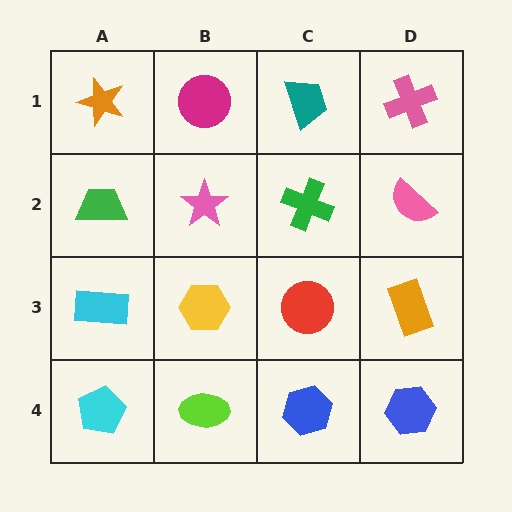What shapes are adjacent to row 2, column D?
A pink cross (row 1, column D), an orange rectangle (row 3, column D), a green cross (row 2, column C).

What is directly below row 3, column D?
A blue hexagon.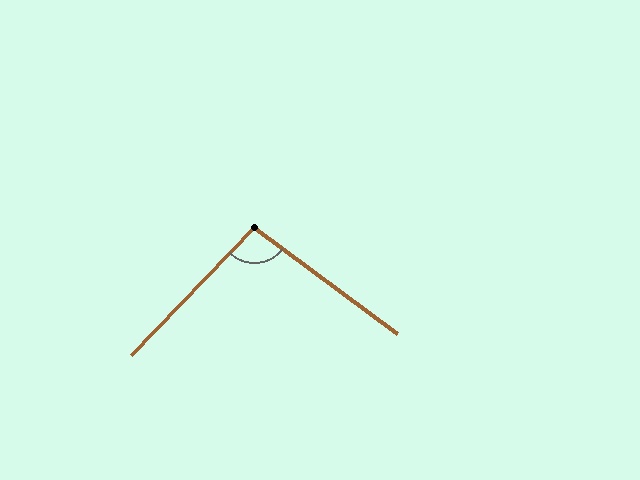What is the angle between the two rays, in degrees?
Approximately 97 degrees.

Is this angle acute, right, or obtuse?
It is obtuse.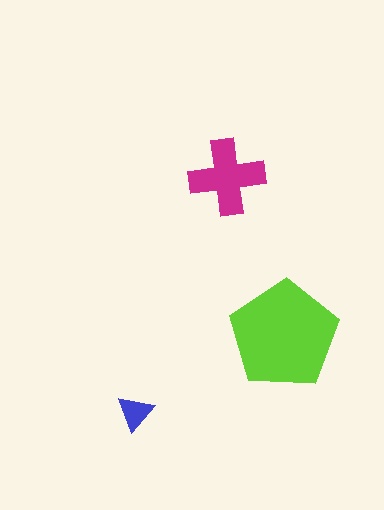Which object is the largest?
The lime pentagon.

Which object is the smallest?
The blue triangle.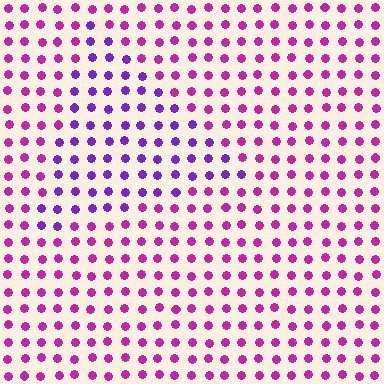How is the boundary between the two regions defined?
The boundary is defined purely by a slight shift in hue (about 38 degrees). Spacing, size, and orientation are identical on both sides.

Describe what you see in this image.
The image is filled with small magenta elements in a uniform arrangement. A triangle-shaped region is visible where the elements are tinted to a slightly different hue, forming a subtle color boundary.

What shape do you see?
I see a triangle.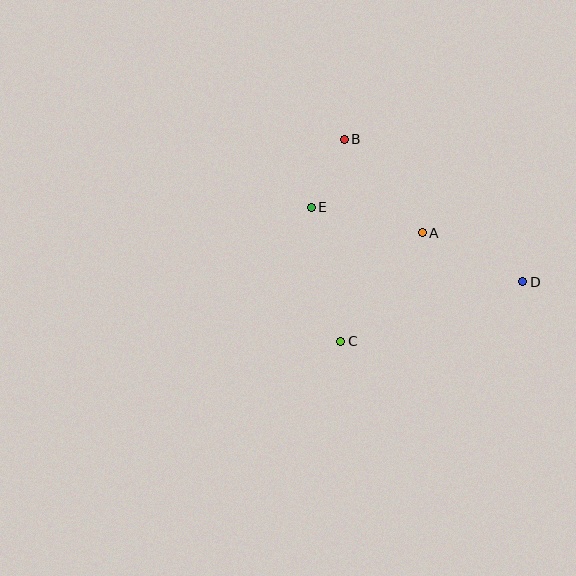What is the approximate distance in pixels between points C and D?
The distance between C and D is approximately 191 pixels.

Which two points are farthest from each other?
Points B and D are farthest from each other.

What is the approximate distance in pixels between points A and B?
The distance between A and B is approximately 122 pixels.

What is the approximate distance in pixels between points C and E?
The distance between C and E is approximately 137 pixels.